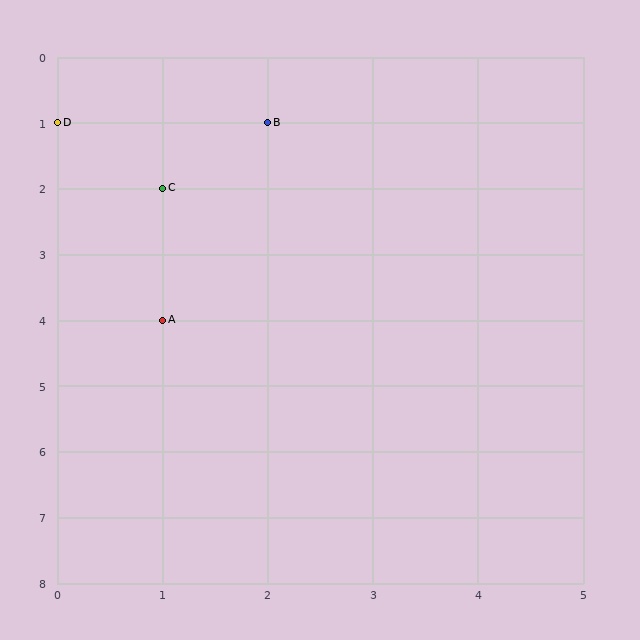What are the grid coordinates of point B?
Point B is at grid coordinates (2, 1).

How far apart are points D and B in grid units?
Points D and B are 2 columns apart.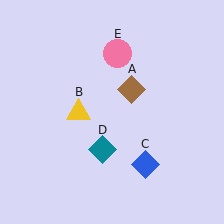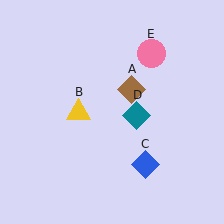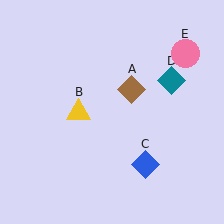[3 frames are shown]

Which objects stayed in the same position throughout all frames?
Brown diamond (object A) and yellow triangle (object B) and blue diamond (object C) remained stationary.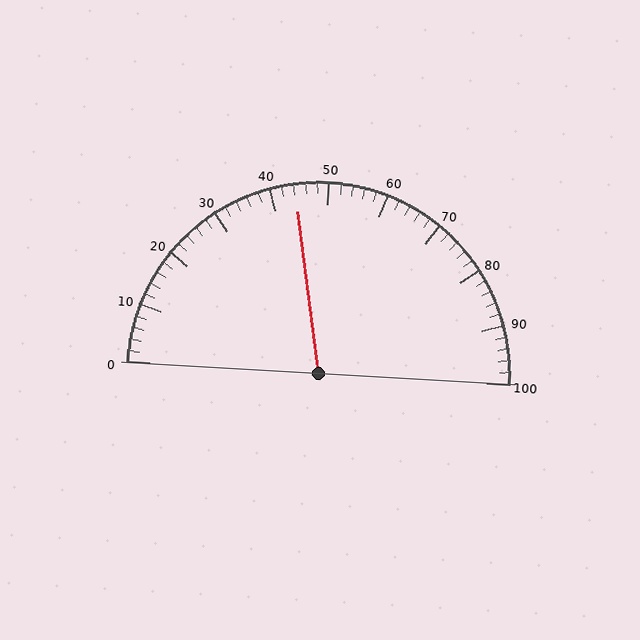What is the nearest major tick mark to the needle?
The nearest major tick mark is 40.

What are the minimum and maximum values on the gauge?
The gauge ranges from 0 to 100.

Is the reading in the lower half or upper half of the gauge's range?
The reading is in the lower half of the range (0 to 100).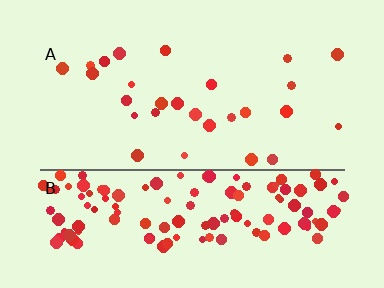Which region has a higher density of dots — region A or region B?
B (the bottom).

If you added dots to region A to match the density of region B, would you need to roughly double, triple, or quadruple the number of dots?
Approximately quadruple.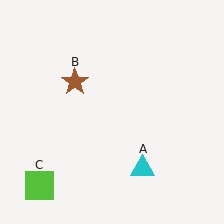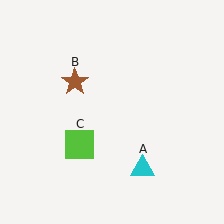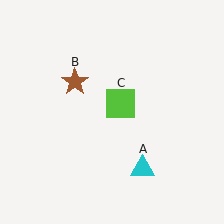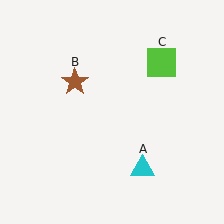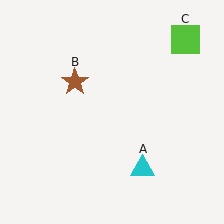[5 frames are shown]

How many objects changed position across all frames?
1 object changed position: lime square (object C).